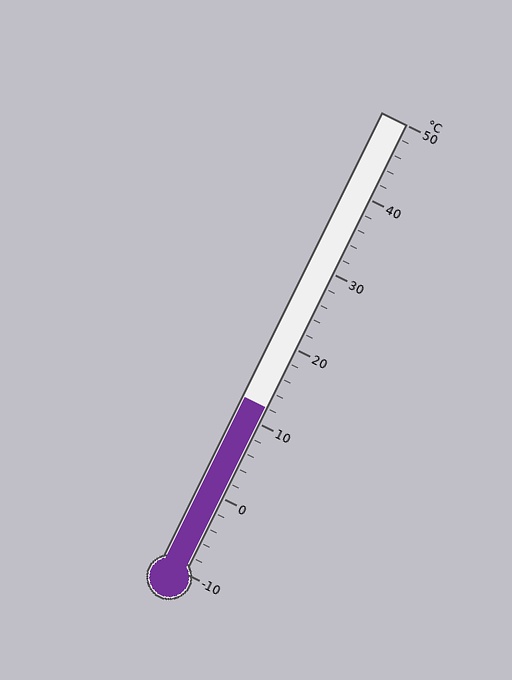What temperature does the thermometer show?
The thermometer shows approximately 12°C.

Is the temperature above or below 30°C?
The temperature is below 30°C.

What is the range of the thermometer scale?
The thermometer scale ranges from -10°C to 50°C.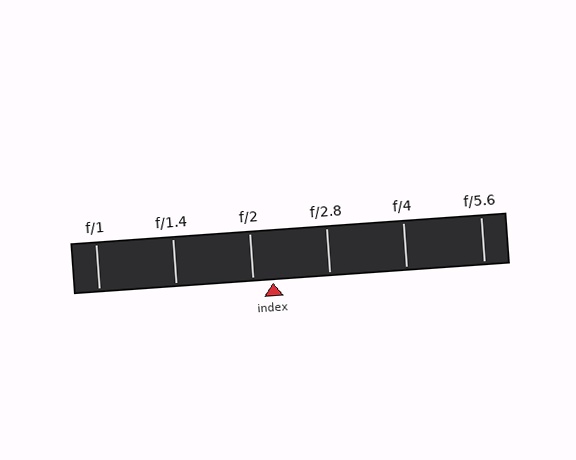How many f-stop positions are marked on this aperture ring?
There are 6 f-stop positions marked.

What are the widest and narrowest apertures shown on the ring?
The widest aperture shown is f/1 and the narrowest is f/5.6.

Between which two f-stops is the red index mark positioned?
The index mark is between f/2 and f/2.8.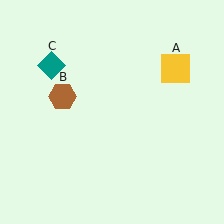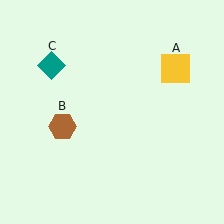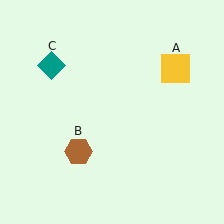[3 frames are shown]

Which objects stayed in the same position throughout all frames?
Yellow square (object A) and teal diamond (object C) remained stationary.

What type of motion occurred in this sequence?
The brown hexagon (object B) rotated counterclockwise around the center of the scene.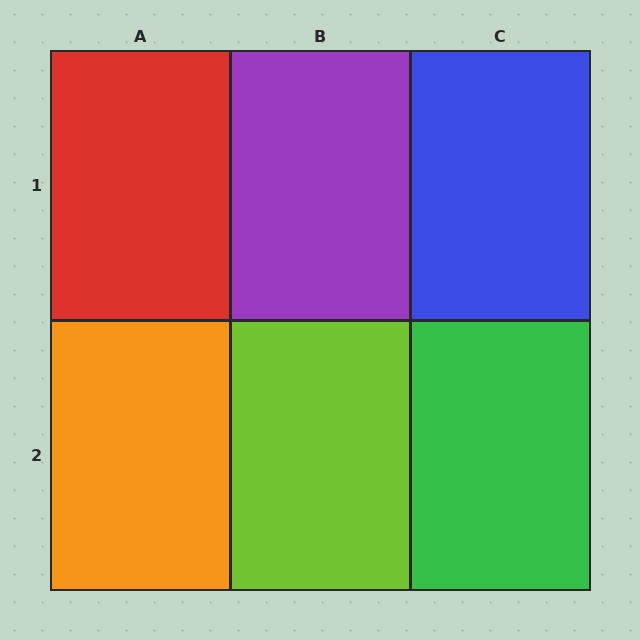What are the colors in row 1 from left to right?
Red, purple, blue.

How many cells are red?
1 cell is red.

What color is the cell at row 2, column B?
Lime.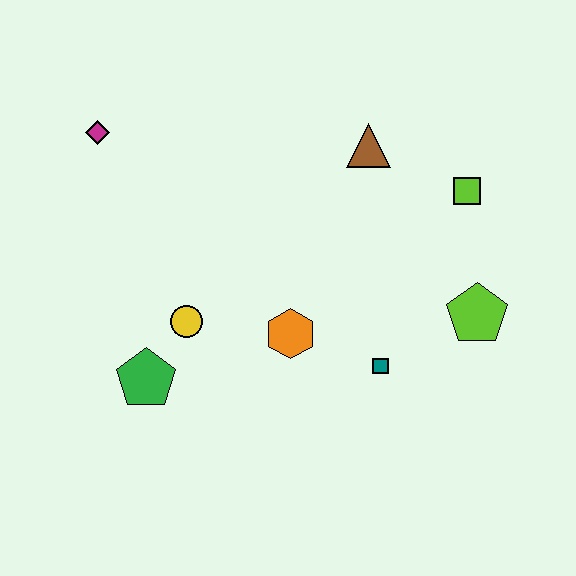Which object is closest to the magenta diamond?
The yellow circle is closest to the magenta diamond.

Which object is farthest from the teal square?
The magenta diamond is farthest from the teal square.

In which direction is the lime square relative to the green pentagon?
The lime square is to the right of the green pentagon.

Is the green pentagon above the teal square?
No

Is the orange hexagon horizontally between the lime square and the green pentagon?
Yes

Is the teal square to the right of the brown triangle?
Yes